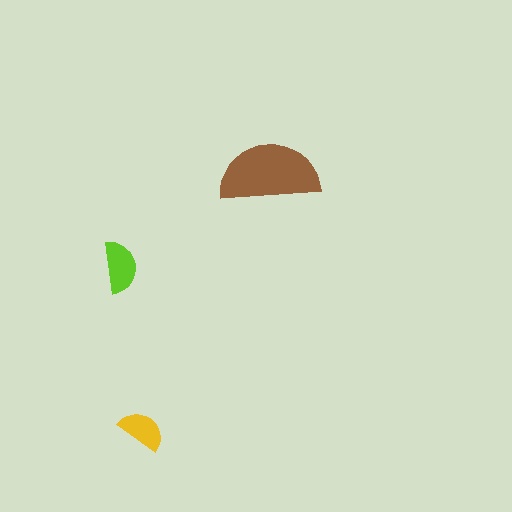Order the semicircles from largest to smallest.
the brown one, the lime one, the yellow one.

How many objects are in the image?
There are 3 objects in the image.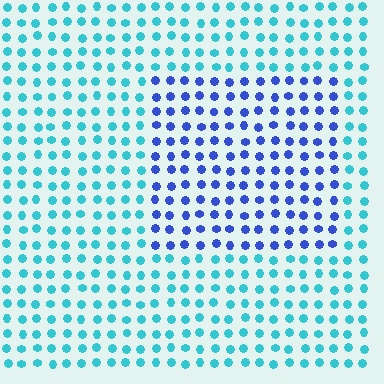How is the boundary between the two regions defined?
The boundary is defined purely by a slight shift in hue (about 47 degrees). Spacing, size, and orientation are identical on both sides.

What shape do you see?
I see a rectangle.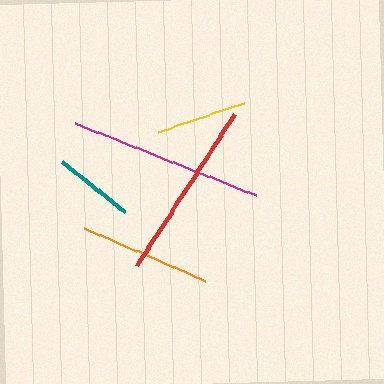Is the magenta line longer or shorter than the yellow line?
The magenta line is longer than the yellow line.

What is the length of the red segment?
The red segment is approximately 181 pixels long.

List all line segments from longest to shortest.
From longest to shortest: magenta, red, orange, yellow, teal.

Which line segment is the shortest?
The teal line is the shortest at approximately 80 pixels.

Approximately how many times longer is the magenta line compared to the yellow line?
The magenta line is approximately 2.1 times the length of the yellow line.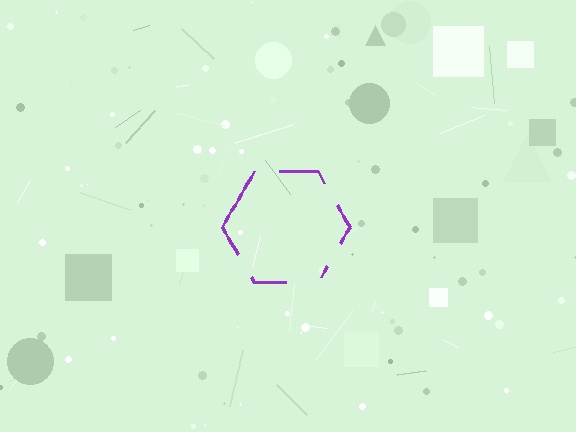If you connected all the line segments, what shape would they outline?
They would outline a hexagon.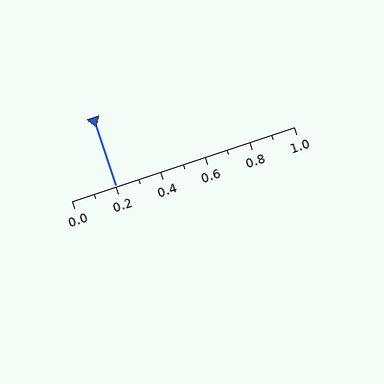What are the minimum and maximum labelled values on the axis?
The axis runs from 0.0 to 1.0.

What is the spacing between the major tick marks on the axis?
The major ticks are spaced 0.2 apart.